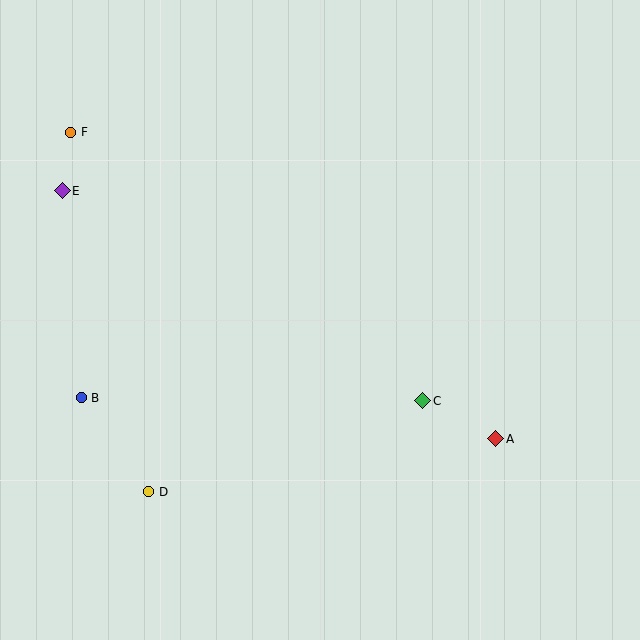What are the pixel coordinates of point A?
Point A is at (496, 439).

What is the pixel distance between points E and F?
The distance between E and F is 59 pixels.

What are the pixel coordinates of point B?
Point B is at (81, 398).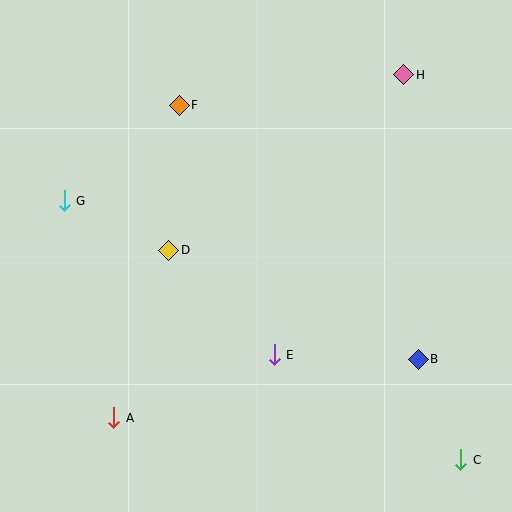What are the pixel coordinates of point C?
Point C is at (461, 460).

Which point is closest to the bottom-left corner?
Point A is closest to the bottom-left corner.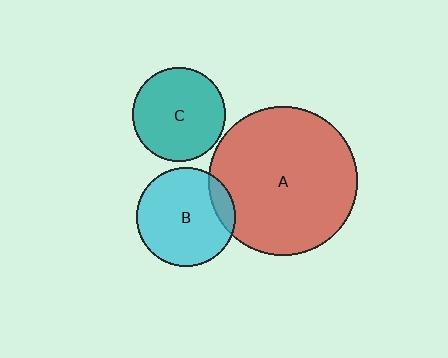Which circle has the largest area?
Circle A (red).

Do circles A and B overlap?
Yes.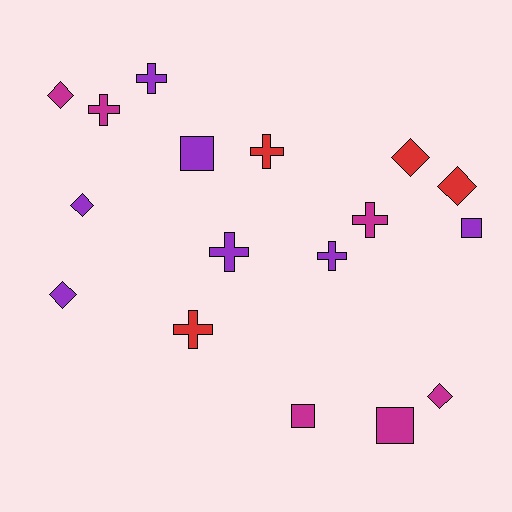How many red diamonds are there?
There are 2 red diamonds.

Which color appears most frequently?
Purple, with 7 objects.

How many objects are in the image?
There are 17 objects.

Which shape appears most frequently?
Cross, with 7 objects.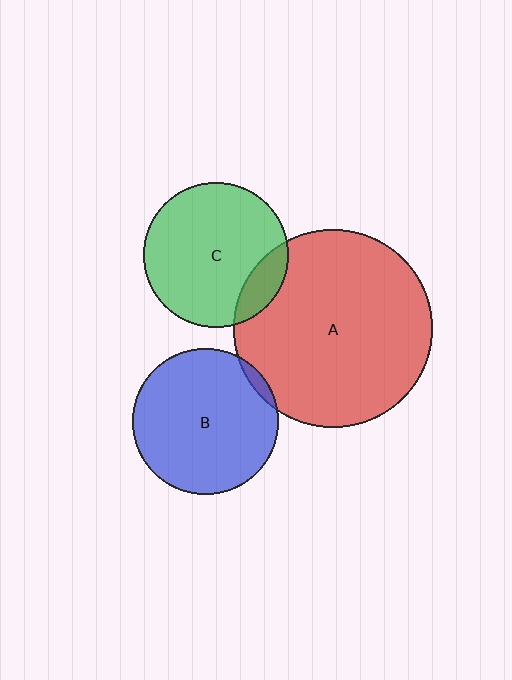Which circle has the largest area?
Circle A (red).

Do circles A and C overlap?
Yes.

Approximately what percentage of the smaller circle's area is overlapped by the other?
Approximately 15%.